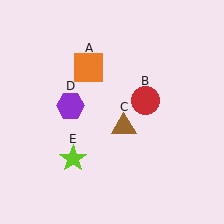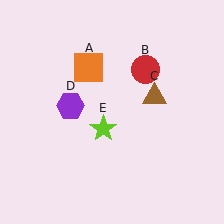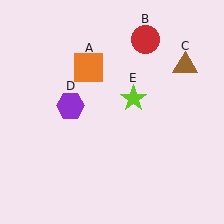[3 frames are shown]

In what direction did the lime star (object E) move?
The lime star (object E) moved up and to the right.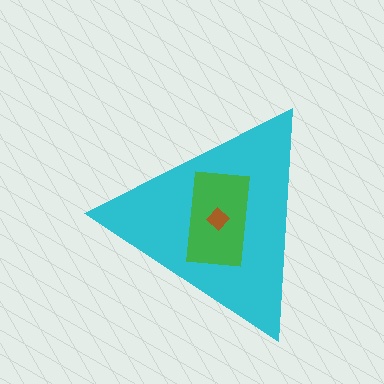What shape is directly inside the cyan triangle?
The green rectangle.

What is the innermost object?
The brown diamond.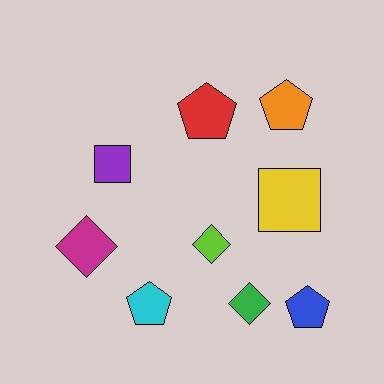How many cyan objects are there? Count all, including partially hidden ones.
There is 1 cyan object.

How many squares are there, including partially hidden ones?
There are 2 squares.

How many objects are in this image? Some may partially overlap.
There are 9 objects.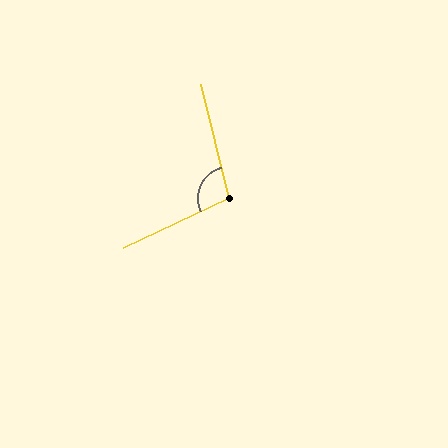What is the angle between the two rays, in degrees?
Approximately 102 degrees.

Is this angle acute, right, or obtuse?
It is obtuse.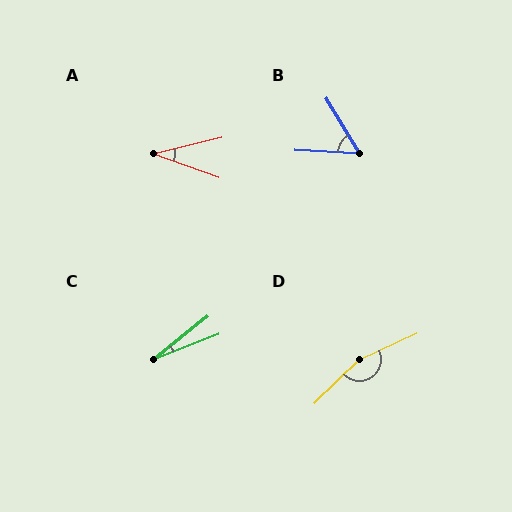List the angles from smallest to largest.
C (17°), A (33°), B (56°), D (161°).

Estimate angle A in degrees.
Approximately 33 degrees.